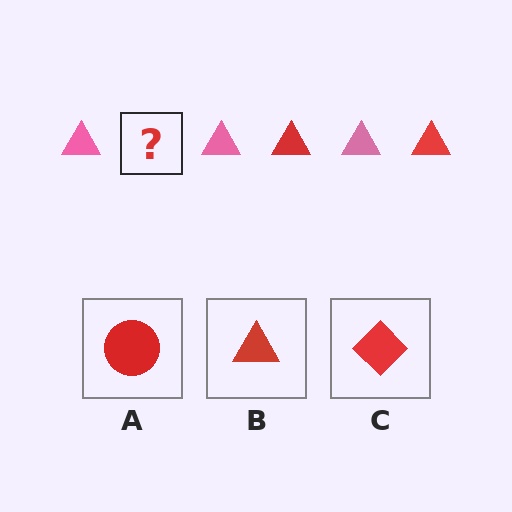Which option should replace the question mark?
Option B.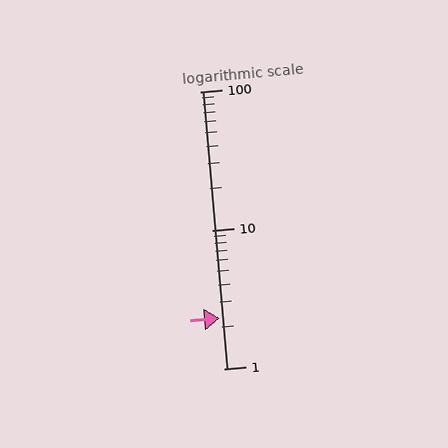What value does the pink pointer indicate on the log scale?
The pointer indicates approximately 2.3.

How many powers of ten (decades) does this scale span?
The scale spans 2 decades, from 1 to 100.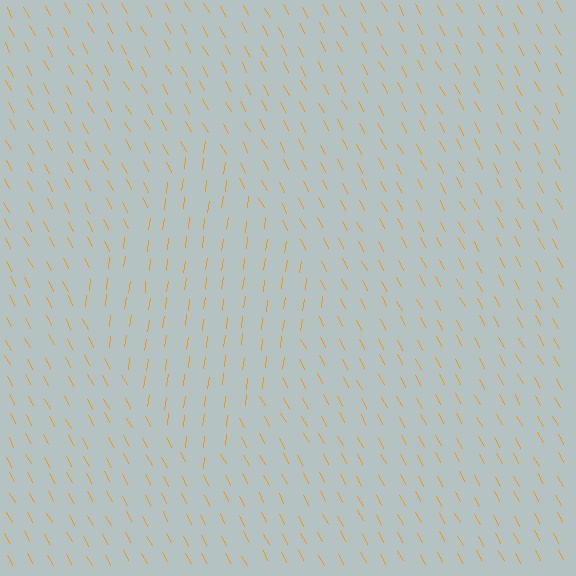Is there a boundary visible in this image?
Yes, there is a texture boundary formed by a change in line orientation.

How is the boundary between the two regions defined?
The boundary is defined purely by a change in line orientation (approximately 36 degrees difference). All lines are the same color and thickness.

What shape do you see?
I see a diamond.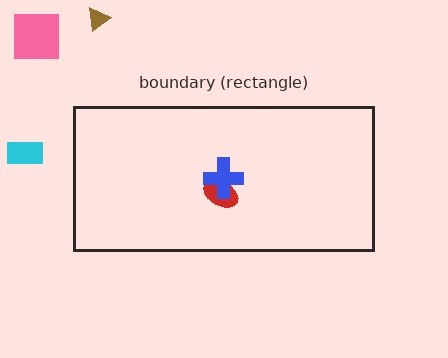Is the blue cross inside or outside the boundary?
Inside.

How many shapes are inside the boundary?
2 inside, 3 outside.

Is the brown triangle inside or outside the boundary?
Outside.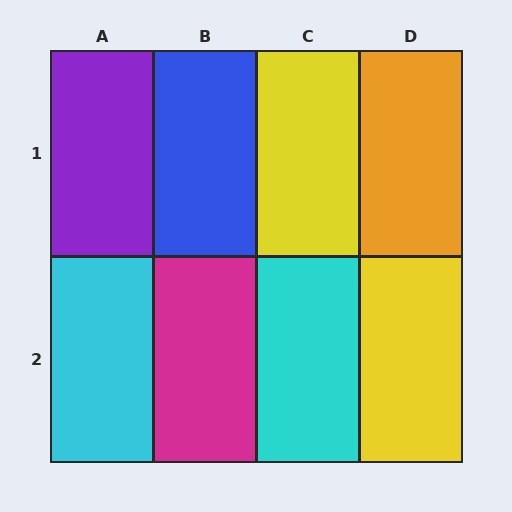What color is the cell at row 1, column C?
Yellow.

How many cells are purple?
1 cell is purple.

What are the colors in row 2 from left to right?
Cyan, magenta, cyan, yellow.